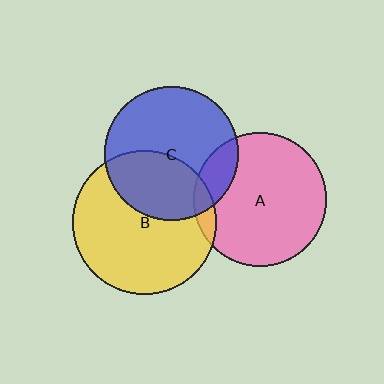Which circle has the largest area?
Circle B (yellow).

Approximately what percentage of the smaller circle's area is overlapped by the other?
Approximately 10%.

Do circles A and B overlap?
Yes.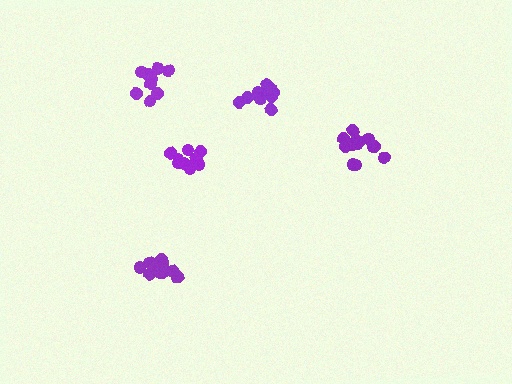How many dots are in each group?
Group 1: 9 dots, Group 2: 12 dots, Group 3: 13 dots, Group 4: 10 dots, Group 5: 9 dots (53 total).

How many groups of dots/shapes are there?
There are 5 groups.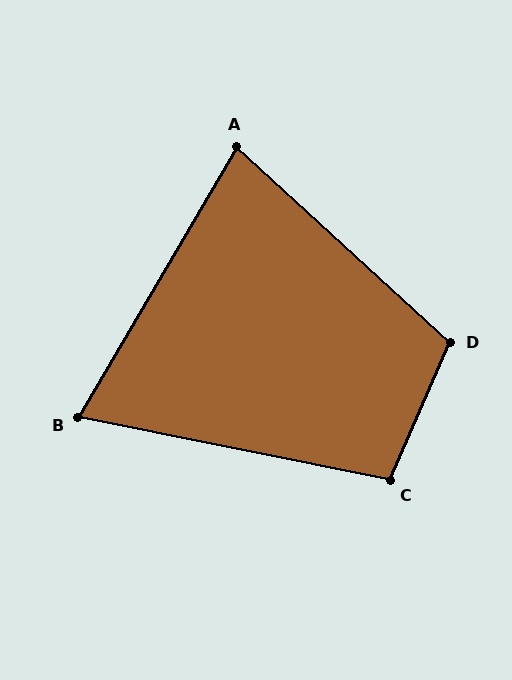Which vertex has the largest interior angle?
D, at approximately 109 degrees.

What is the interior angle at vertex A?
Approximately 78 degrees (acute).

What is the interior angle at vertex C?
Approximately 102 degrees (obtuse).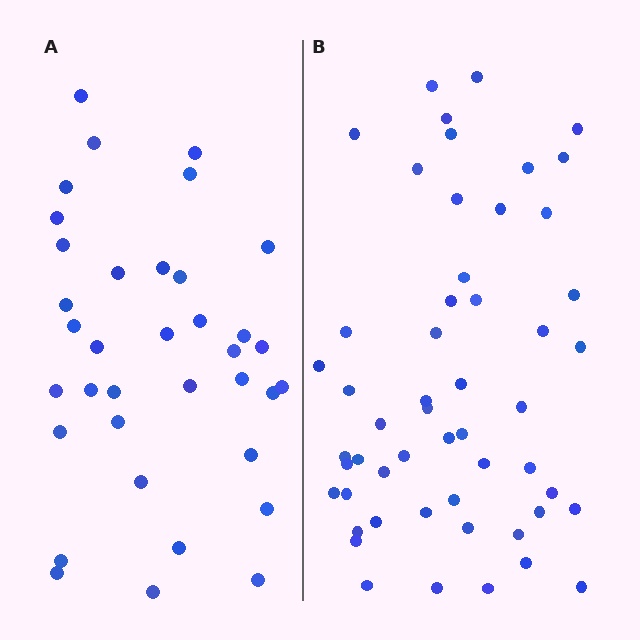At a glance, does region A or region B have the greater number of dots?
Region B (the right region) has more dots.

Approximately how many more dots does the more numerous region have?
Region B has approximately 15 more dots than region A.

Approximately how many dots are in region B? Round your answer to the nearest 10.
About 50 dots. (The exact count is 53, which rounds to 50.)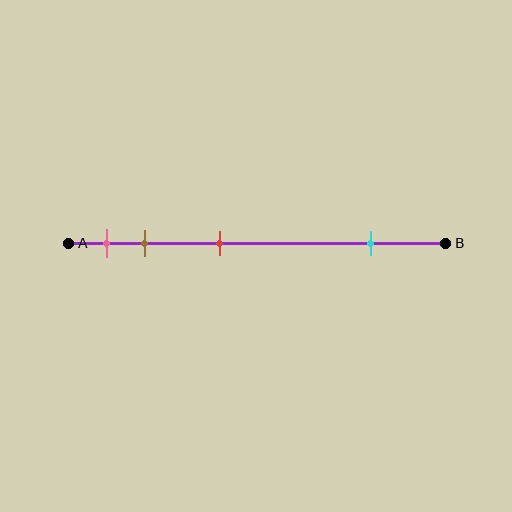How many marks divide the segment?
There are 4 marks dividing the segment.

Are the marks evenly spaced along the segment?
No, the marks are not evenly spaced.